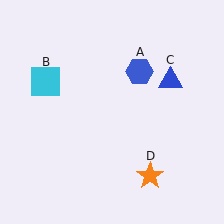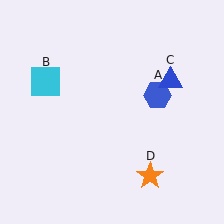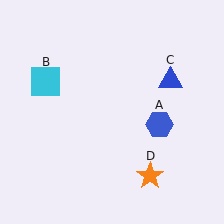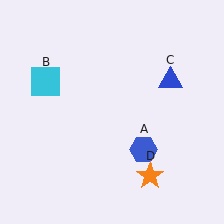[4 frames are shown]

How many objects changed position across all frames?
1 object changed position: blue hexagon (object A).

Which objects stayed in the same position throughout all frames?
Cyan square (object B) and blue triangle (object C) and orange star (object D) remained stationary.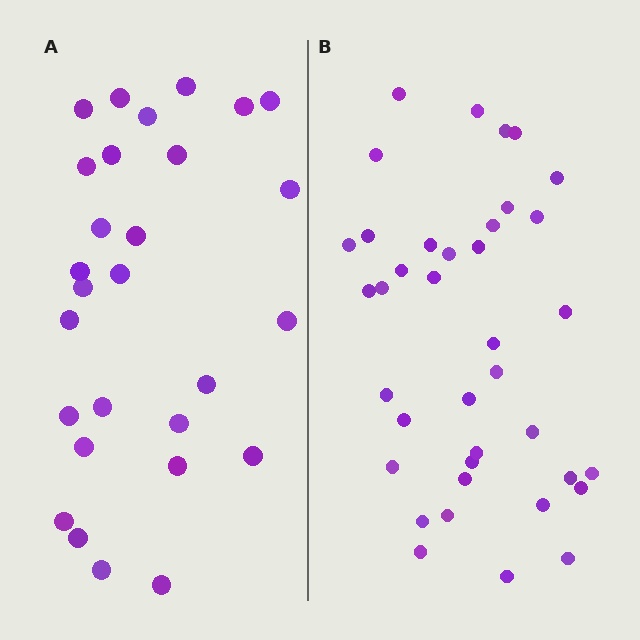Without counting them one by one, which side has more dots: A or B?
Region B (the right region) has more dots.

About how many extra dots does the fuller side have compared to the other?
Region B has roughly 10 or so more dots than region A.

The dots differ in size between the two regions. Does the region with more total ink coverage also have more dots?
No. Region A has more total ink coverage because its dots are larger, but region B actually contains more individual dots. Total area can be misleading — the number of items is what matters here.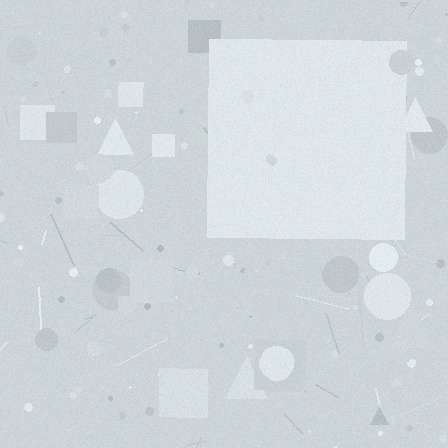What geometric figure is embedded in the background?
A square is embedded in the background.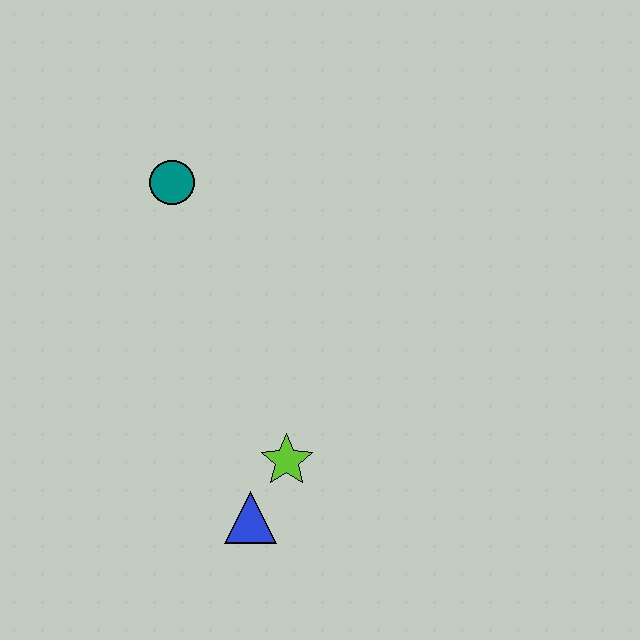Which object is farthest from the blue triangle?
The teal circle is farthest from the blue triangle.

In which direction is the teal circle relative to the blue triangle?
The teal circle is above the blue triangle.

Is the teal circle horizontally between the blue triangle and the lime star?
No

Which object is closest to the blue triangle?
The lime star is closest to the blue triangle.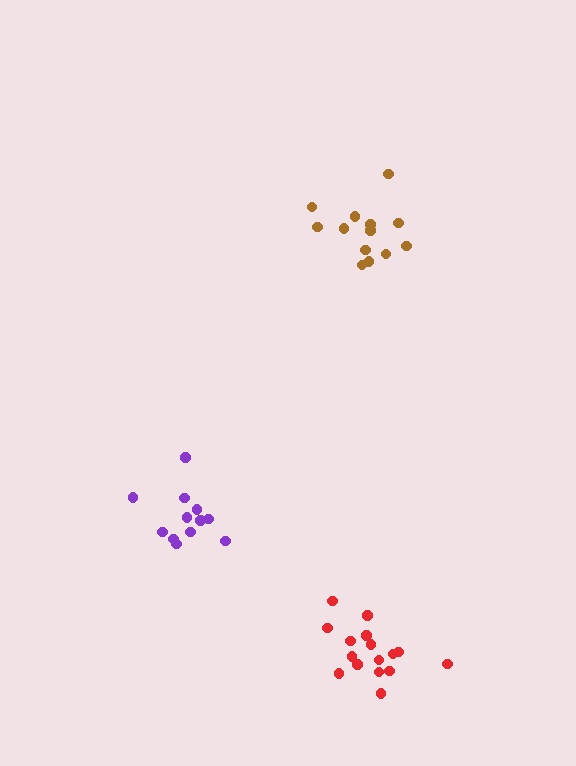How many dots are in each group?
Group 1: 13 dots, Group 2: 12 dots, Group 3: 16 dots (41 total).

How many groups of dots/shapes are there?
There are 3 groups.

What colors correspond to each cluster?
The clusters are colored: brown, purple, red.